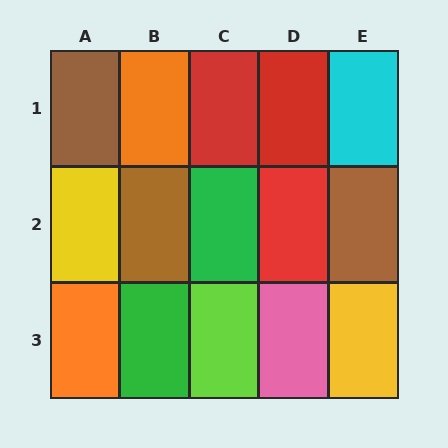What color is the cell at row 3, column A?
Orange.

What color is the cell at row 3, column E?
Yellow.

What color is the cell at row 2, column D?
Red.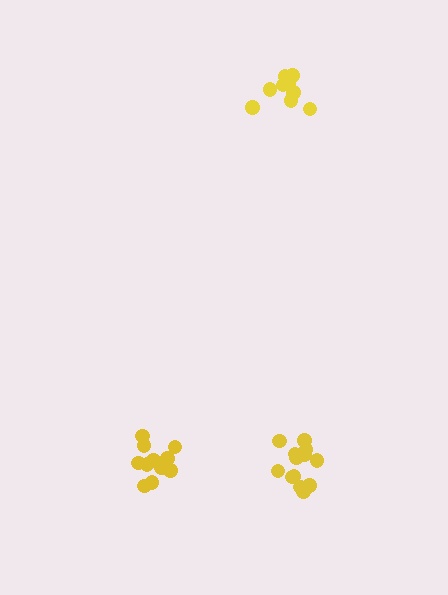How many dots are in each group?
Group 1: 9 dots, Group 2: 12 dots, Group 3: 13 dots (34 total).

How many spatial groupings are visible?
There are 3 spatial groupings.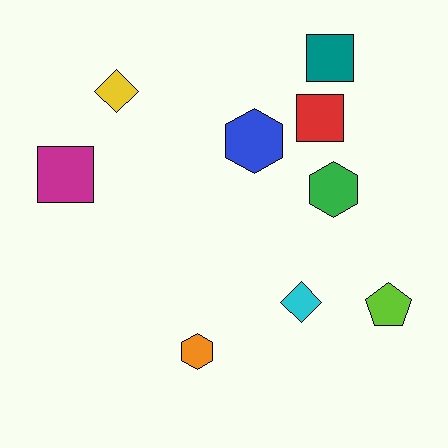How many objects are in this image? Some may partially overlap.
There are 9 objects.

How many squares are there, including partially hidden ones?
There are 3 squares.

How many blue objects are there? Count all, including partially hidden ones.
There is 1 blue object.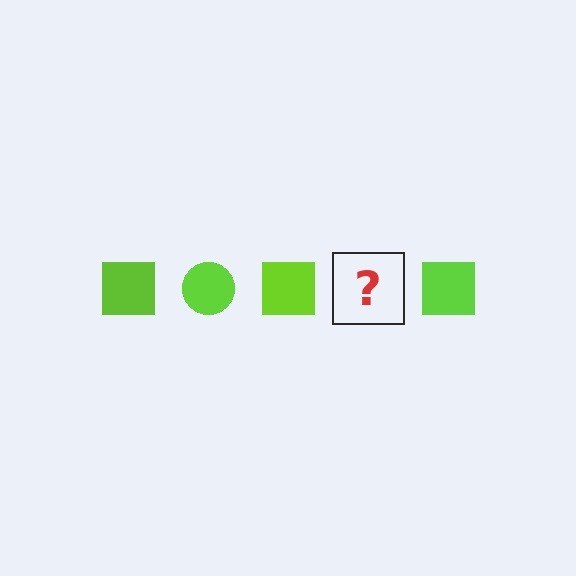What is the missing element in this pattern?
The missing element is a lime circle.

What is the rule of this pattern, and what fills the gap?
The rule is that the pattern cycles through square, circle shapes in lime. The gap should be filled with a lime circle.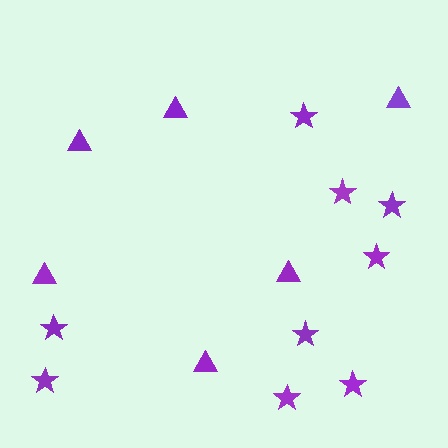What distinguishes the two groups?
There are 2 groups: one group of triangles (6) and one group of stars (9).